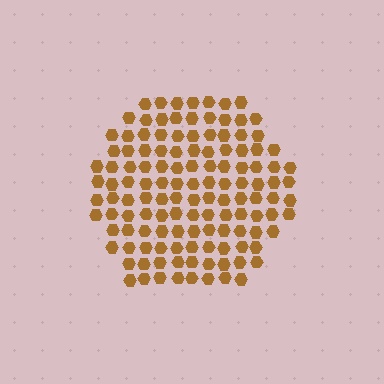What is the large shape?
The large shape is a hexagon.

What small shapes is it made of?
It is made of small hexagons.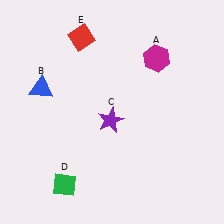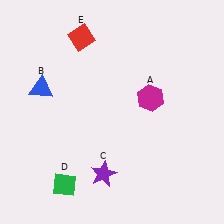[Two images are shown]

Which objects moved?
The objects that moved are: the magenta hexagon (A), the purple star (C).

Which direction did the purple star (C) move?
The purple star (C) moved down.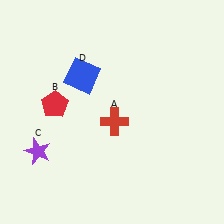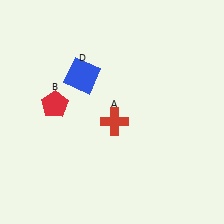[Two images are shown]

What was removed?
The purple star (C) was removed in Image 2.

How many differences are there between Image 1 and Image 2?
There is 1 difference between the two images.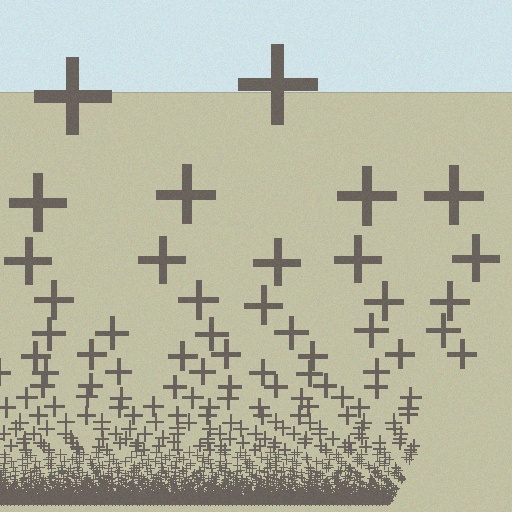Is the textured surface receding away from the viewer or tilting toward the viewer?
The surface appears to tilt toward the viewer. Texture elements get larger and sparser toward the top.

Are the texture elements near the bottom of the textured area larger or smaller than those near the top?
Smaller. The gradient is inverted — elements near the bottom are smaller and denser.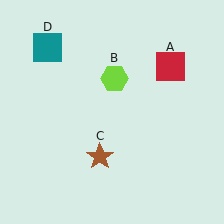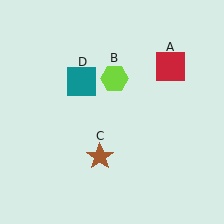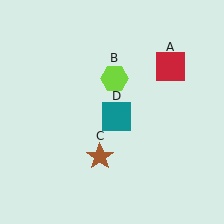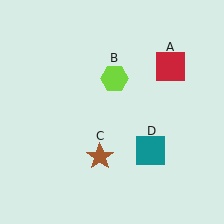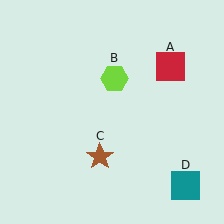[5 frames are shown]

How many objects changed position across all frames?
1 object changed position: teal square (object D).